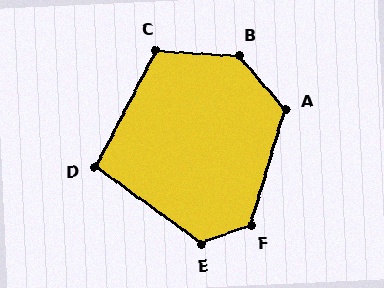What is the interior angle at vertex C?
Approximately 114 degrees (obtuse).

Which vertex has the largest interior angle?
B, at approximately 134 degrees.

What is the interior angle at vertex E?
Approximately 124 degrees (obtuse).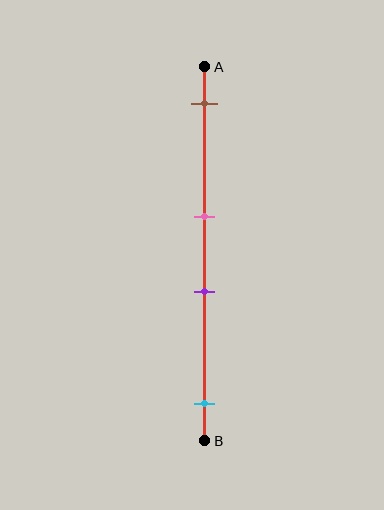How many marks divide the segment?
There are 4 marks dividing the segment.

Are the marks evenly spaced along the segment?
No, the marks are not evenly spaced.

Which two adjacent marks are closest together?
The pink and purple marks are the closest adjacent pair.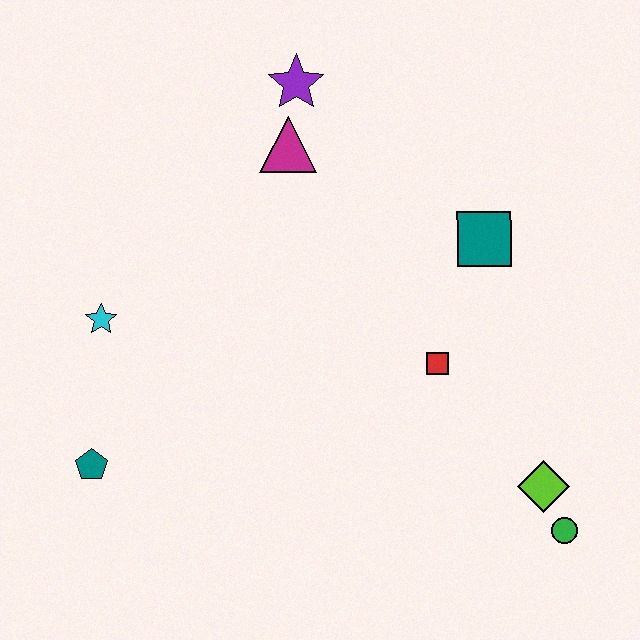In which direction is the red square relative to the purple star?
The red square is below the purple star.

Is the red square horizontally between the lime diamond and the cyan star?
Yes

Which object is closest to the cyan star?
The teal pentagon is closest to the cyan star.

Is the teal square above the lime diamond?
Yes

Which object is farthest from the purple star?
The green circle is farthest from the purple star.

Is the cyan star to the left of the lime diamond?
Yes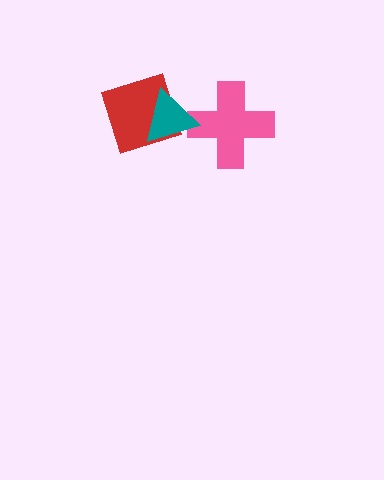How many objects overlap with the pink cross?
1 object overlaps with the pink cross.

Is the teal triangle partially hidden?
No, no other shape covers it.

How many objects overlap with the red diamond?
1 object overlaps with the red diamond.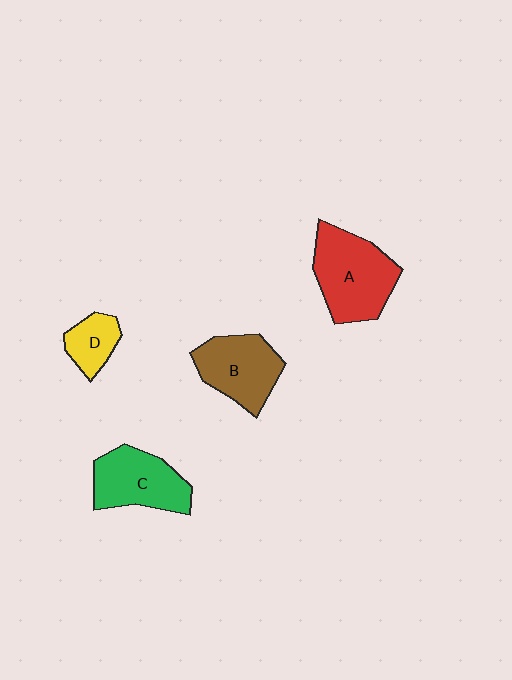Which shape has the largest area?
Shape A (red).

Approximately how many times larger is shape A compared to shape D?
Approximately 2.4 times.